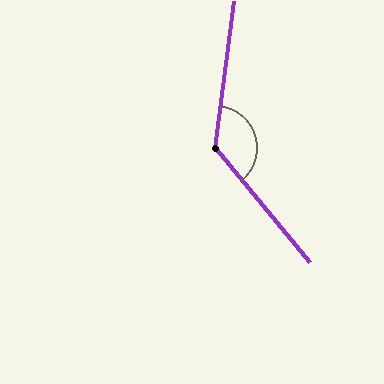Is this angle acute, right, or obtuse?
It is obtuse.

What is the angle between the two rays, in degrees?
Approximately 133 degrees.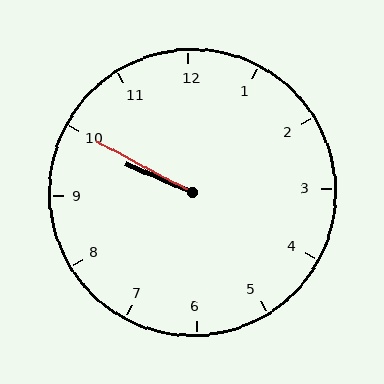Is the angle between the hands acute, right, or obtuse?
It is acute.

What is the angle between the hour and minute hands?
Approximately 5 degrees.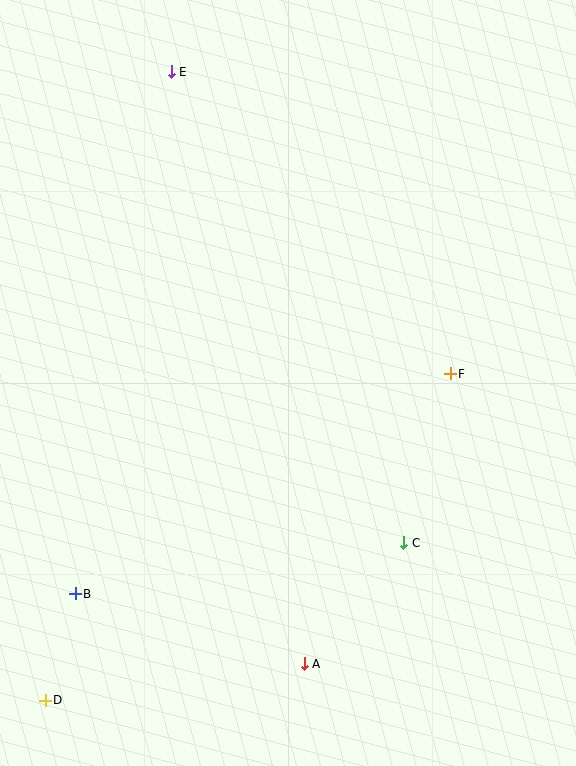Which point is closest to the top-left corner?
Point E is closest to the top-left corner.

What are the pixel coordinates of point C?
Point C is at (404, 543).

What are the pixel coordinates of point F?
Point F is at (450, 374).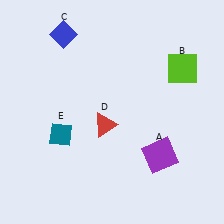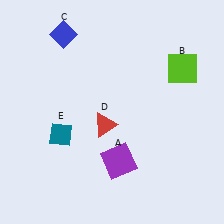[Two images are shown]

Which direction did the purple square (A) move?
The purple square (A) moved left.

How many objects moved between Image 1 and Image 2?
1 object moved between the two images.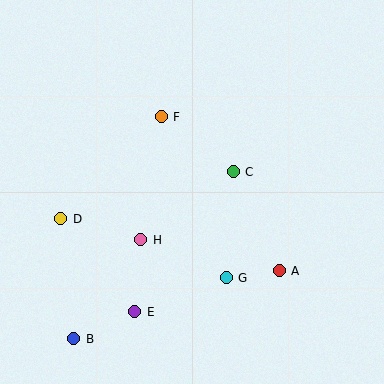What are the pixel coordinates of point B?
Point B is at (74, 339).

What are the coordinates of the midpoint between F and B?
The midpoint between F and B is at (118, 228).